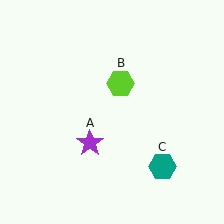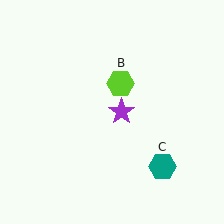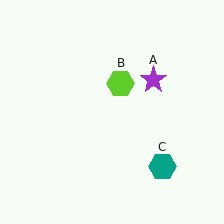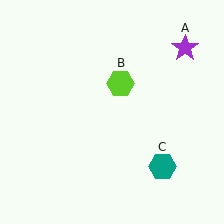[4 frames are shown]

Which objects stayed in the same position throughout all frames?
Lime hexagon (object B) and teal hexagon (object C) remained stationary.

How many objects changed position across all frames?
1 object changed position: purple star (object A).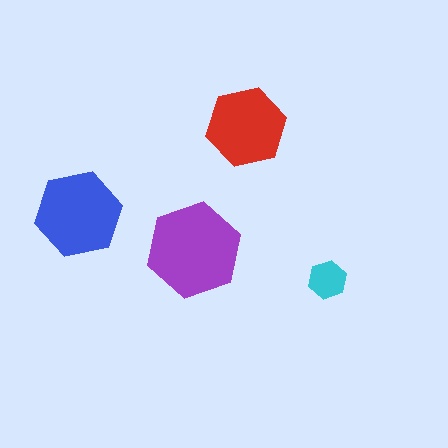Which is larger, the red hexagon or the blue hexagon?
The blue one.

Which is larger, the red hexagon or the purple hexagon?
The purple one.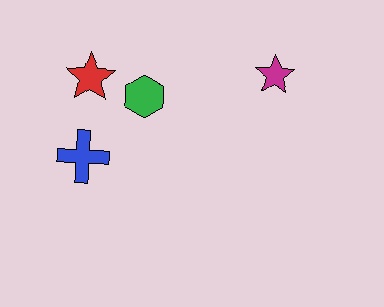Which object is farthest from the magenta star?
The blue cross is farthest from the magenta star.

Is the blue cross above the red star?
No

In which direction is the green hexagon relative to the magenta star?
The green hexagon is to the left of the magenta star.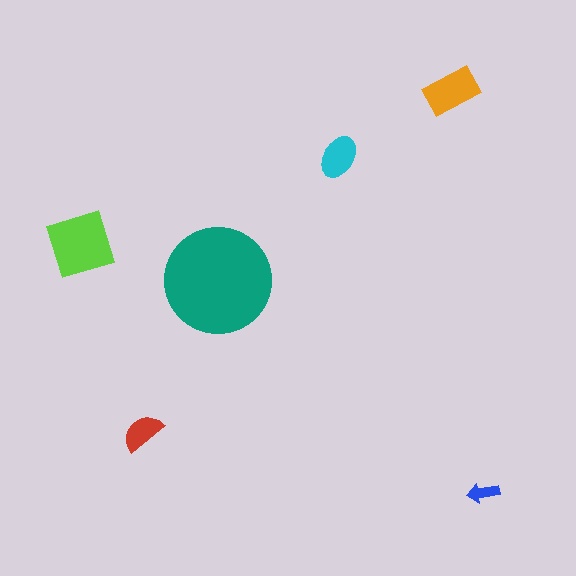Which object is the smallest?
The blue arrow.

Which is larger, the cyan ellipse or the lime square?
The lime square.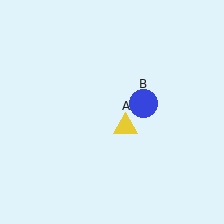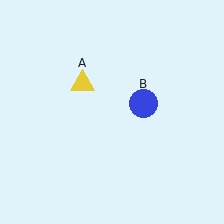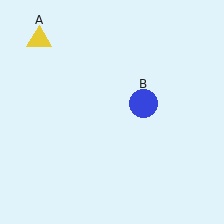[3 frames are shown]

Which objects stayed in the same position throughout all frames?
Blue circle (object B) remained stationary.